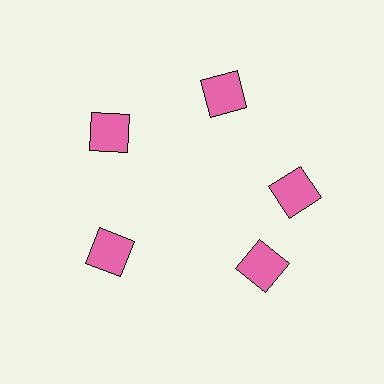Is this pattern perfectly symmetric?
No. The 5 pink squares are arranged in a ring, but one element near the 5 o'clock position is rotated out of alignment along the ring, breaking the 5-fold rotational symmetry.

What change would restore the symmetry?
The symmetry would be restored by rotating it back into even spacing with its neighbors so that all 5 squares sit at equal angles and equal distance from the center.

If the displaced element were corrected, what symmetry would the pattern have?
It would have 5-fold rotational symmetry — the pattern would map onto itself every 72 degrees.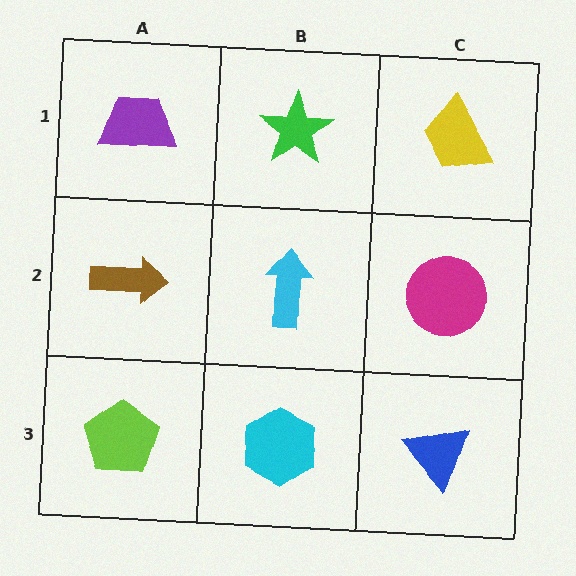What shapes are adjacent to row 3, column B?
A cyan arrow (row 2, column B), a lime pentagon (row 3, column A), a blue triangle (row 3, column C).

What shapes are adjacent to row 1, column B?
A cyan arrow (row 2, column B), a purple trapezoid (row 1, column A), a yellow trapezoid (row 1, column C).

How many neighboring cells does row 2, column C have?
3.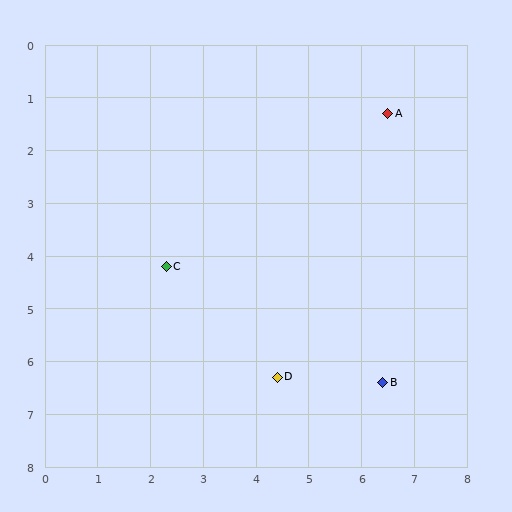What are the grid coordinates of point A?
Point A is at approximately (6.5, 1.3).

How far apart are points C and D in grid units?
Points C and D are about 3.0 grid units apart.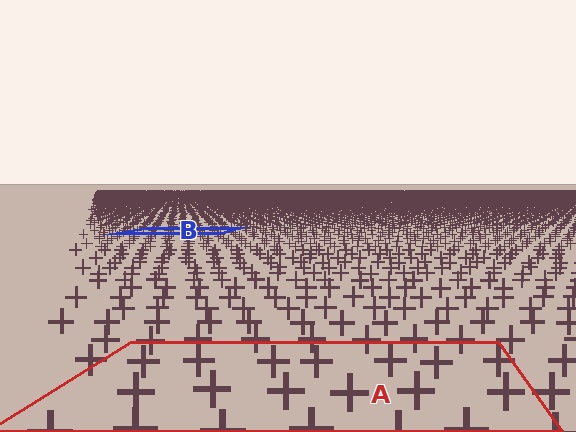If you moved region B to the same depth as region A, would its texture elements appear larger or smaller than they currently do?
They would appear larger. At a closer depth, the same texture elements are projected at a bigger on-screen size.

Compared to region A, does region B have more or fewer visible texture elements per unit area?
Region B has more texture elements per unit area — they are packed more densely because it is farther away.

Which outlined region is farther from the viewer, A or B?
Region B is farther from the viewer — the texture elements inside it appear smaller and more densely packed.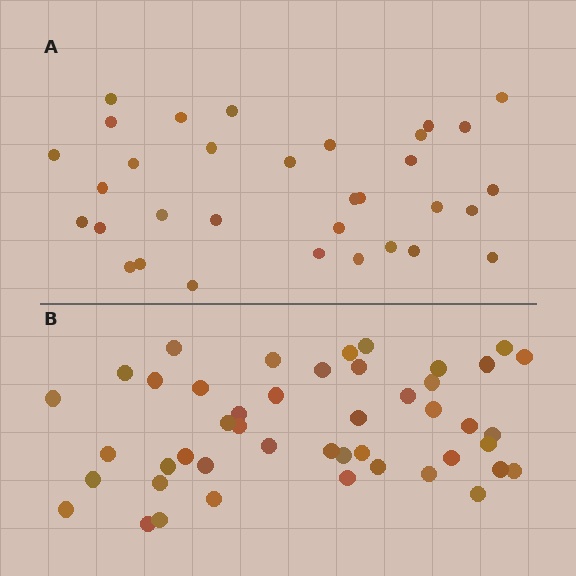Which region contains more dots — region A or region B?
Region B (the bottom region) has more dots.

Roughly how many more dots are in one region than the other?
Region B has approximately 15 more dots than region A.